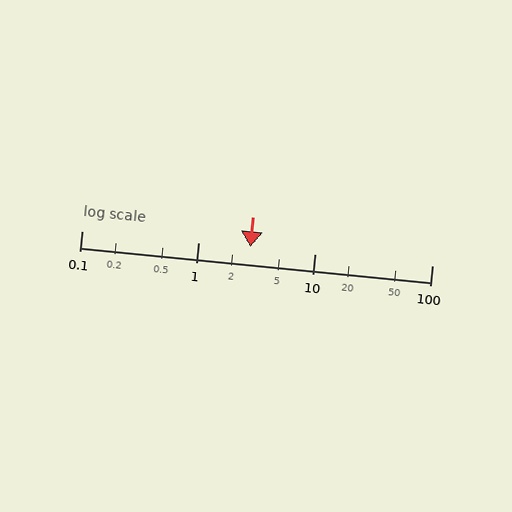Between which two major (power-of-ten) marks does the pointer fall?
The pointer is between 1 and 10.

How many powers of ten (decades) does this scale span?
The scale spans 3 decades, from 0.1 to 100.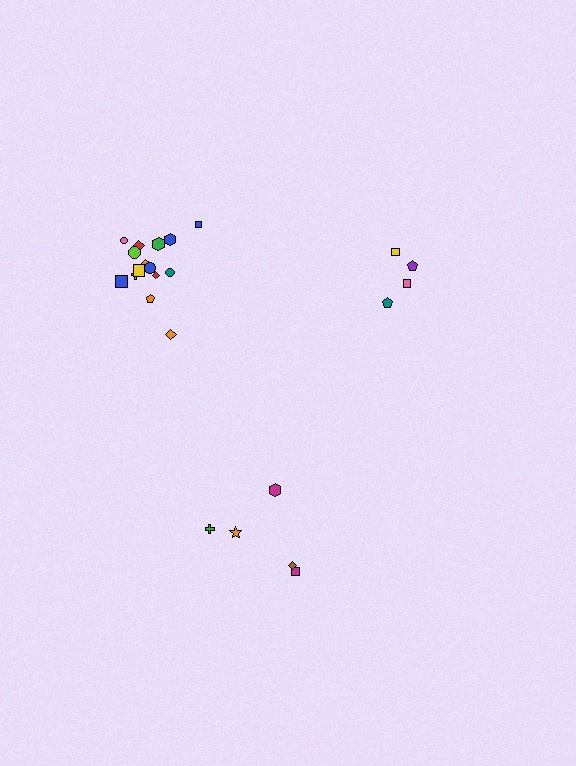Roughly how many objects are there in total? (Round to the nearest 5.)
Roughly 25 objects in total.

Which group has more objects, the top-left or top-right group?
The top-left group.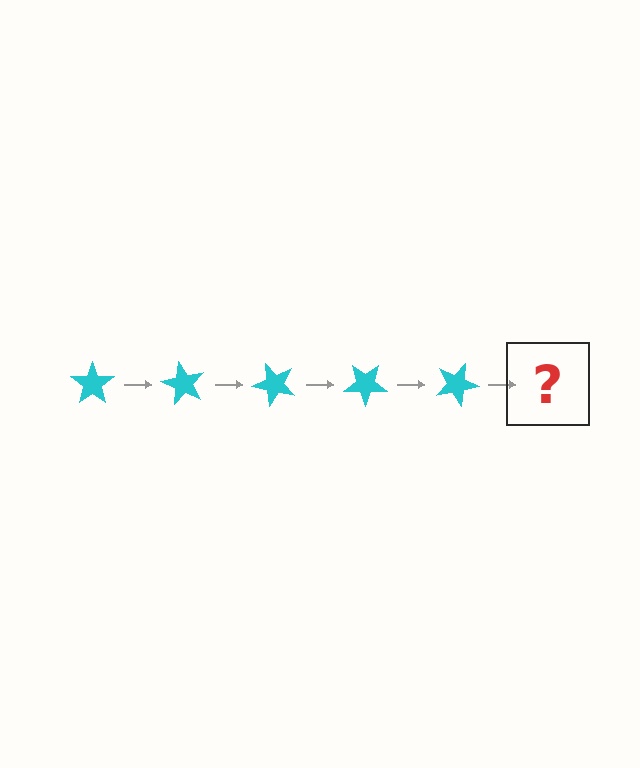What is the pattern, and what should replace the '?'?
The pattern is that the star rotates 60 degrees each step. The '?' should be a cyan star rotated 300 degrees.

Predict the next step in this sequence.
The next step is a cyan star rotated 300 degrees.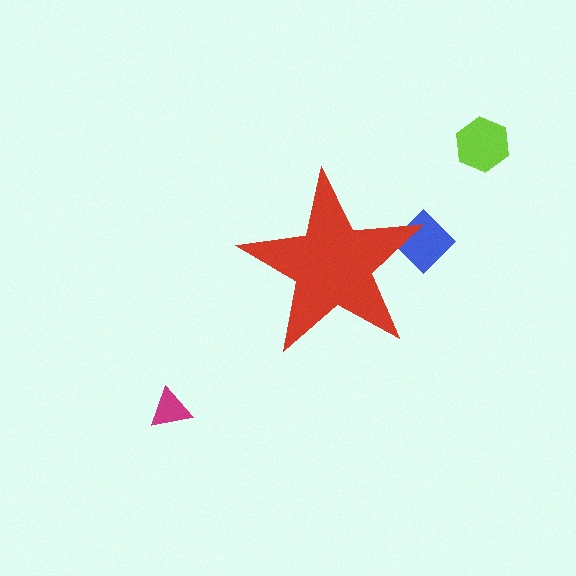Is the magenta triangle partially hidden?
No, the magenta triangle is fully visible.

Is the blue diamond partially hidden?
Yes, the blue diamond is partially hidden behind the red star.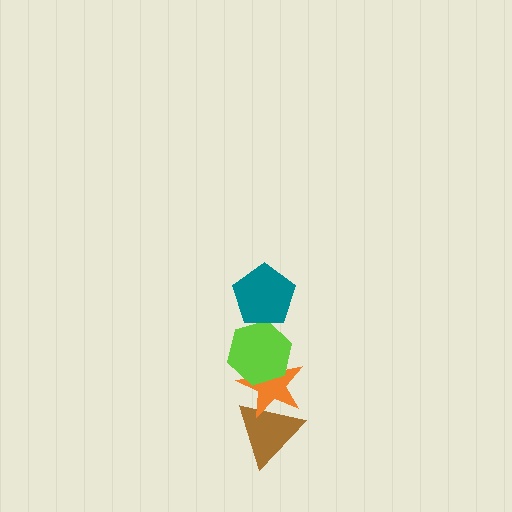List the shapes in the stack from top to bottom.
From top to bottom: the teal pentagon, the lime hexagon, the orange star, the brown triangle.